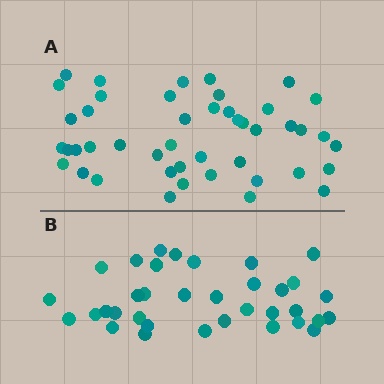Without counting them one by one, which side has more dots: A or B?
Region A (the top region) has more dots.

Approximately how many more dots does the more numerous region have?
Region A has roughly 10 or so more dots than region B.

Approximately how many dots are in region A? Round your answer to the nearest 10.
About 40 dots. (The exact count is 45, which rounds to 40.)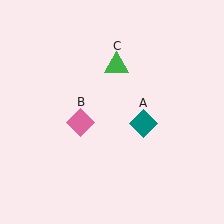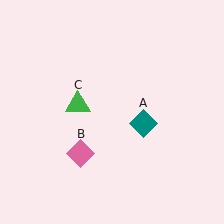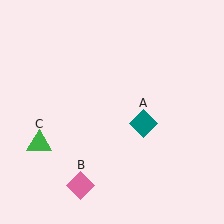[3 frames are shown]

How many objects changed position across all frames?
2 objects changed position: pink diamond (object B), green triangle (object C).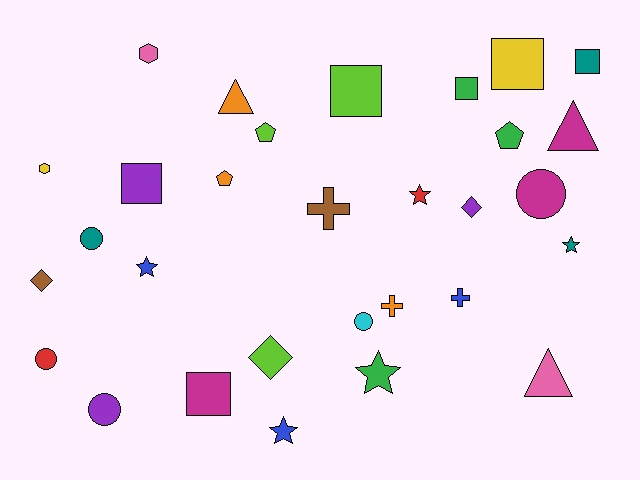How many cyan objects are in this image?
There is 1 cyan object.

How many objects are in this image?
There are 30 objects.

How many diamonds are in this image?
There are 3 diamonds.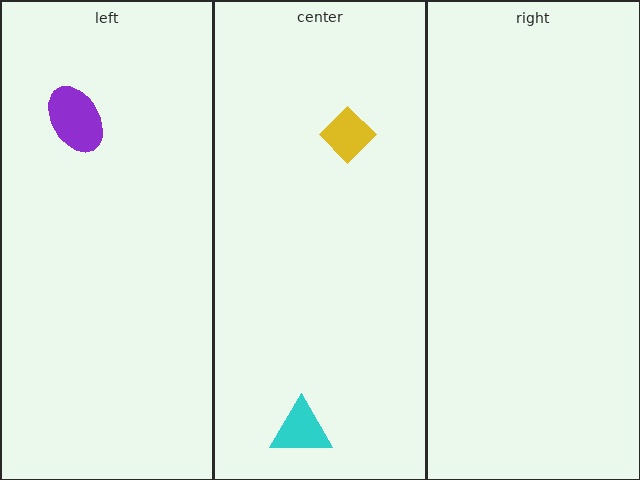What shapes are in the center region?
The yellow diamond, the cyan triangle.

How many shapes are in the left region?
1.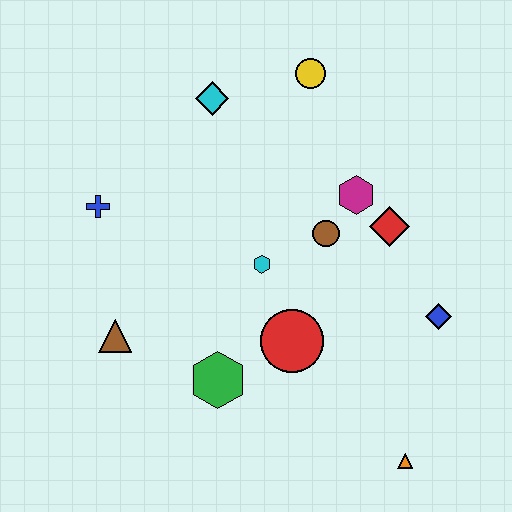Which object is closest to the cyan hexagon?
The brown circle is closest to the cyan hexagon.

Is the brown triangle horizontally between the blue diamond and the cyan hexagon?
No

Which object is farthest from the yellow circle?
The orange triangle is farthest from the yellow circle.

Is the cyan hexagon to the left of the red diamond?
Yes